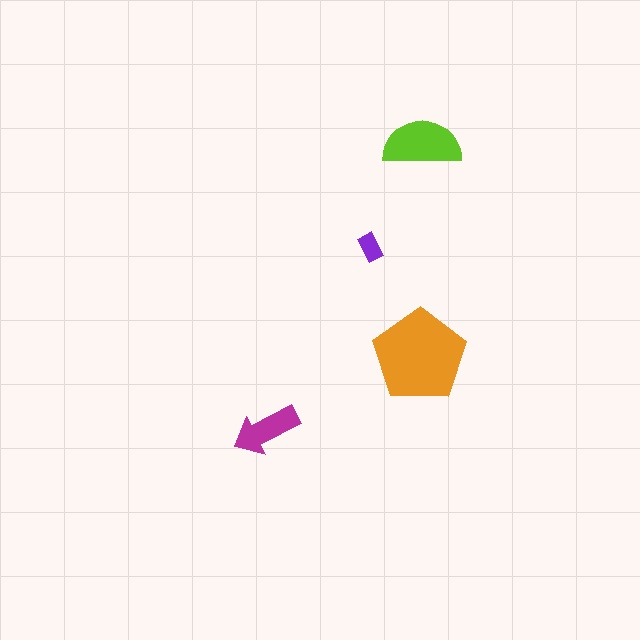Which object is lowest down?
The magenta arrow is bottommost.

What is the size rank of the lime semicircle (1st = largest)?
2nd.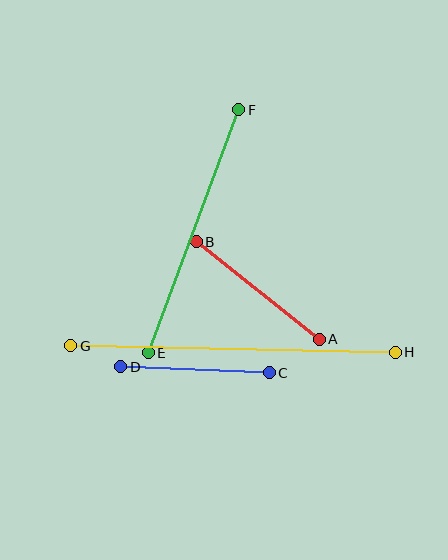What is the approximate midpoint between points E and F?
The midpoint is at approximately (193, 231) pixels.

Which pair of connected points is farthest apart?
Points G and H are farthest apart.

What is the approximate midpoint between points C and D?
The midpoint is at approximately (195, 370) pixels.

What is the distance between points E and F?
The distance is approximately 260 pixels.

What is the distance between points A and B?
The distance is approximately 157 pixels.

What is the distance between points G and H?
The distance is approximately 324 pixels.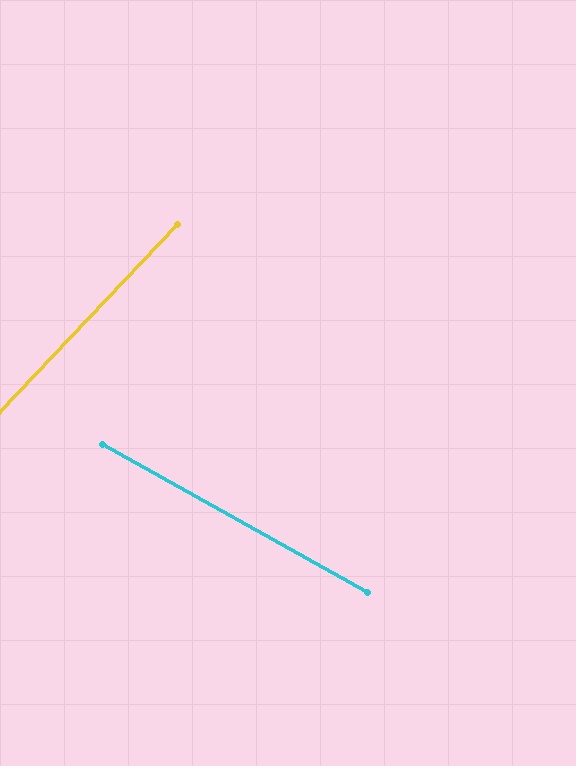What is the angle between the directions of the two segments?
Approximately 76 degrees.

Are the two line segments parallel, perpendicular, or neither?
Neither parallel nor perpendicular — they differ by about 76°.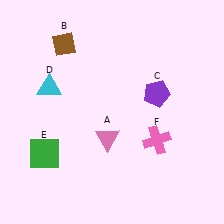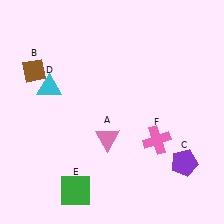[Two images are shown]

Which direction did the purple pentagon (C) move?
The purple pentagon (C) moved down.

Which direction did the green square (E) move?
The green square (E) moved down.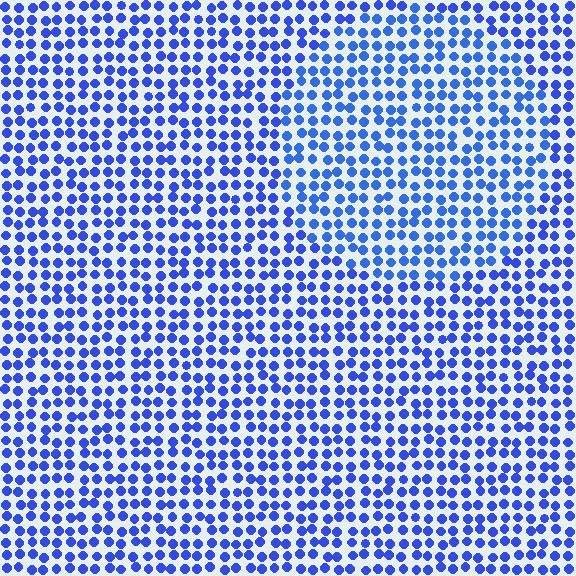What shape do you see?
I see a circle.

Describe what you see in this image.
The image is filled with small blue elements in a uniform arrangement. A circle-shaped region is visible where the elements are tinted to a slightly different hue, forming a subtle color boundary.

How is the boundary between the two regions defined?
The boundary is defined purely by a slight shift in hue (about 12 degrees). Spacing, size, and orientation are identical on both sides.